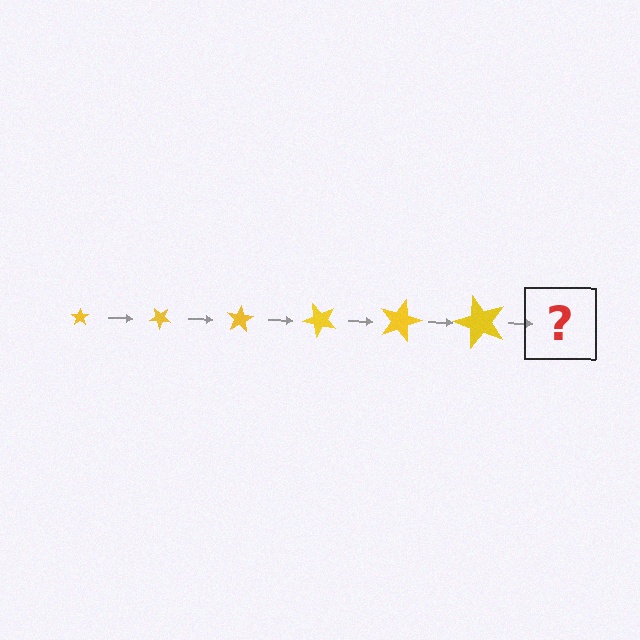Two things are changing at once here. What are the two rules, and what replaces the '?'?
The two rules are that the star grows larger each step and it rotates 40 degrees each step. The '?' should be a star, larger than the previous one and rotated 240 degrees from the start.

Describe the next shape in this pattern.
It should be a star, larger than the previous one and rotated 240 degrees from the start.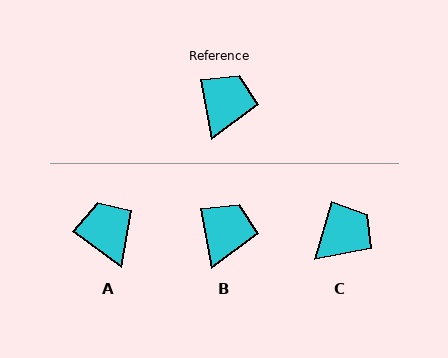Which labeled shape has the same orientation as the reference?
B.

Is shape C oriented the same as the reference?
No, it is off by about 26 degrees.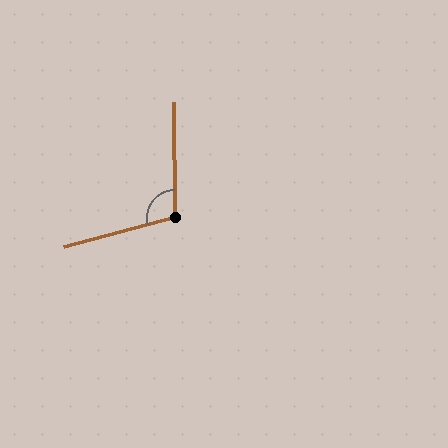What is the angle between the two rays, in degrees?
Approximately 104 degrees.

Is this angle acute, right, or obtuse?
It is obtuse.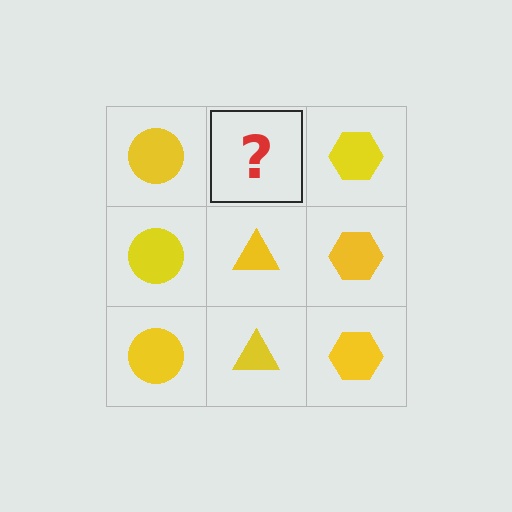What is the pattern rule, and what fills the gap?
The rule is that each column has a consistent shape. The gap should be filled with a yellow triangle.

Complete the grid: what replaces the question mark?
The question mark should be replaced with a yellow triangle.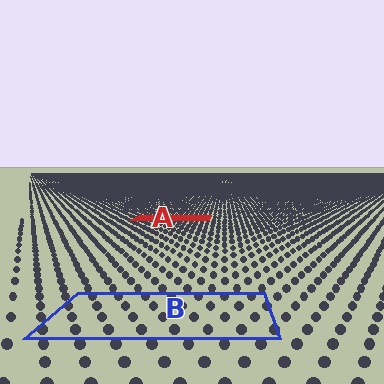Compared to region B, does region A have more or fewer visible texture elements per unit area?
Region A has more texture elements per unit area — they are packed more densely because it is farther away.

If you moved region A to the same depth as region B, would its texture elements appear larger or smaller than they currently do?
They would appear larger. At a closer depth, the same texture elements are projected at a bigger on-screen size.